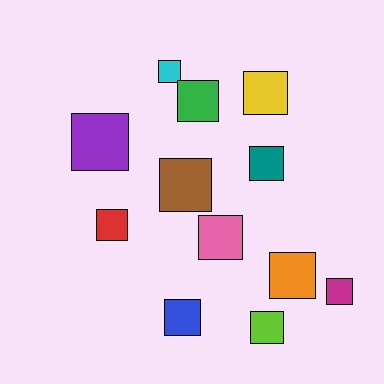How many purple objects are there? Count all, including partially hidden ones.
There is 1 purple object.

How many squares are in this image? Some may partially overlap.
There are 12 squares.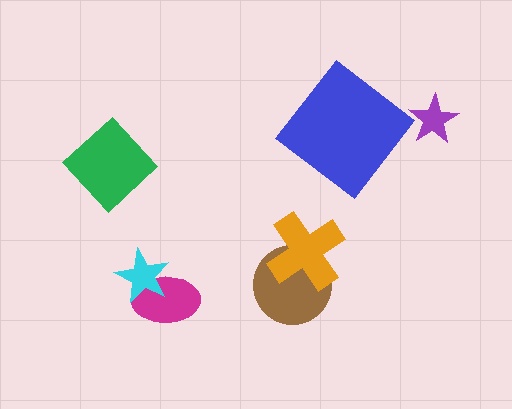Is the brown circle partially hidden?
Yes, it is partially covered by another shape.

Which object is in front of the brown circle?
The orange cross is in front of the brown circle.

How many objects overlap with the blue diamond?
0 objects overlap with the blue diamond.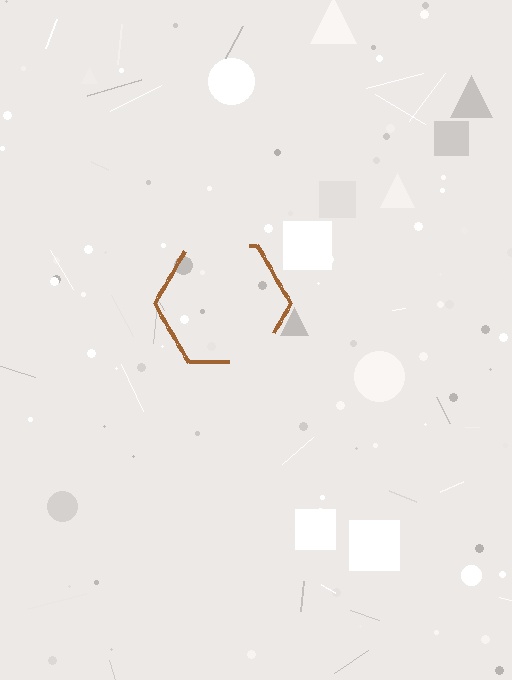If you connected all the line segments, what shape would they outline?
They would outline a hexagon.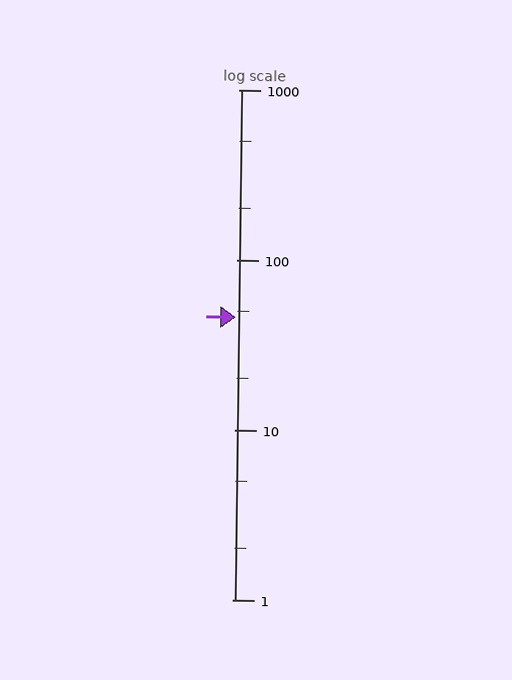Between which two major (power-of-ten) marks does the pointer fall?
The pointer is between 10 and 100.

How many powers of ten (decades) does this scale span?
The scale spans 3 decades, from 1 to 1000.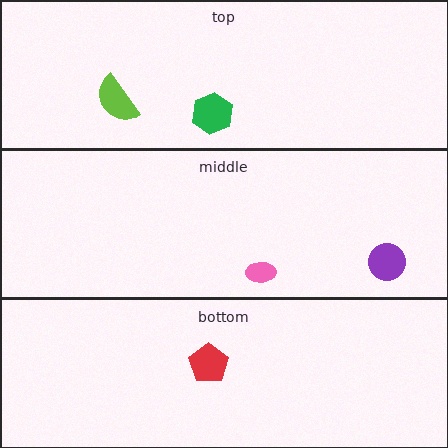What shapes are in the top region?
The green hexagon, the lime semicircle.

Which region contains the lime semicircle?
The top region.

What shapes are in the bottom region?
The red pentagon.